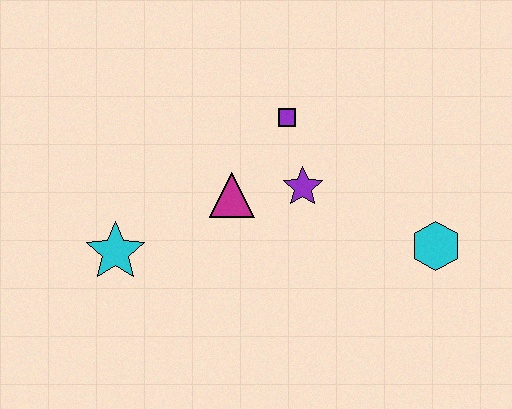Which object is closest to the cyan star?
The magenta triangle is closest to the cyan star.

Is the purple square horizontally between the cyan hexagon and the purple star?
No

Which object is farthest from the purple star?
The cyan star is farthest from the purple star.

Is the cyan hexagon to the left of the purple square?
No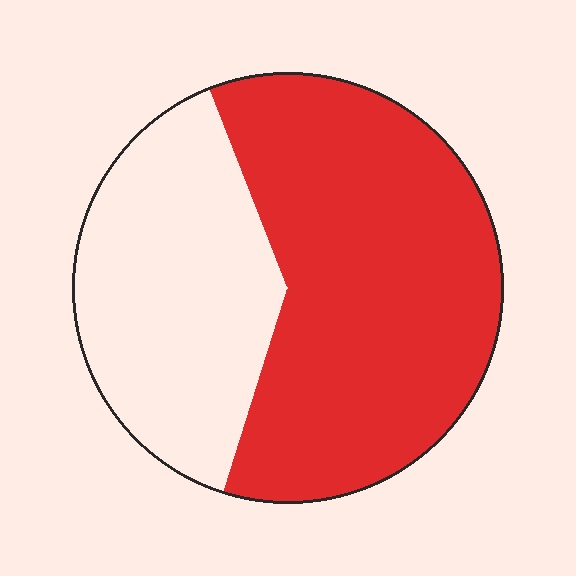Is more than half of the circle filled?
Yes.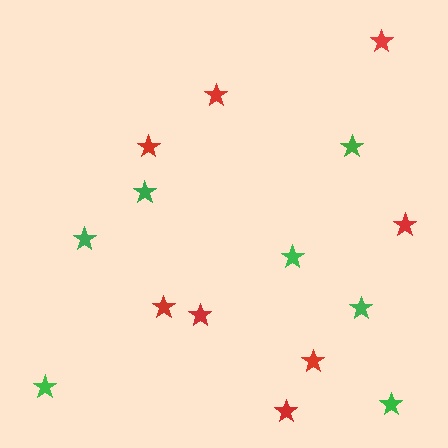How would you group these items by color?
There are 2 groups: one group of red stars (8) and one group of green stars (7).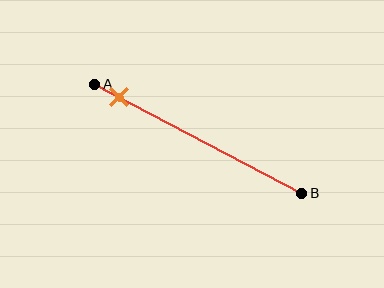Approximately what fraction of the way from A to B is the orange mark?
The orange mark is approximately 10% of the way from A to B.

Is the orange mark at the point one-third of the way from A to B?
No, the mark is at about 10% from A, not at the 33% one-third point.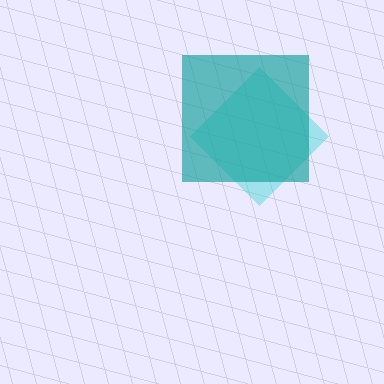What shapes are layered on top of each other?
The layered shapes are: a cyan diamond, a teal square.